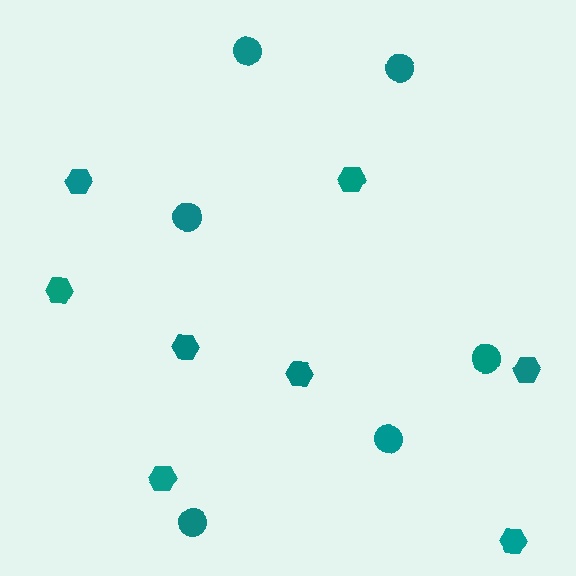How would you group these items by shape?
There are 2 groups: one group of circles (6) and one group of hexagons (8).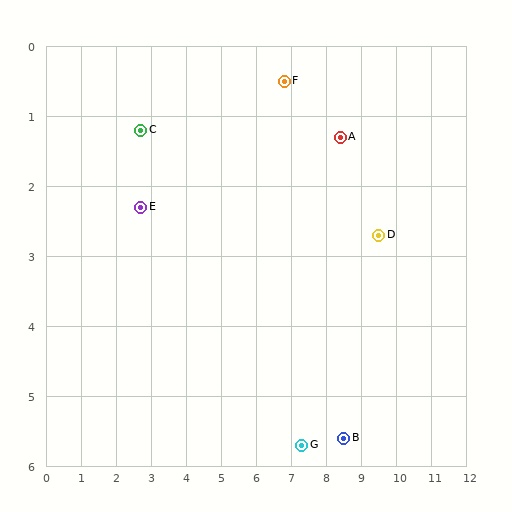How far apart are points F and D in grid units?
Points F and D are about 3.5 grid units apart.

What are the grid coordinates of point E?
Point E is at approximately (2.7, 2.3).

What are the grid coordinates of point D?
Point D is at approximately (9.5, 2.7).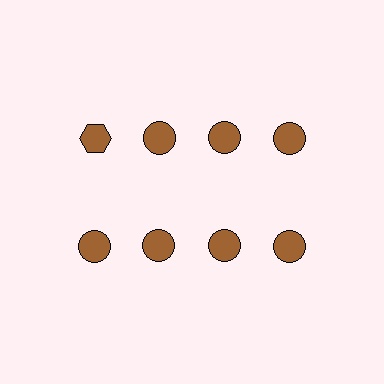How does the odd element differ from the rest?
It has a different shape: hexagon instead of circle.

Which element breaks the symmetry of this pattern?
The brown hexagon in the top row, leftmost column breaks the symmetry. All other shapes are brown circles.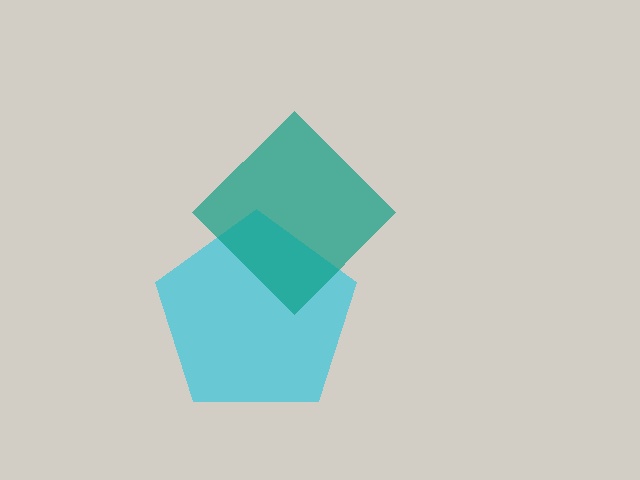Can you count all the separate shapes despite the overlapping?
Yes, there are 2 separate shapes.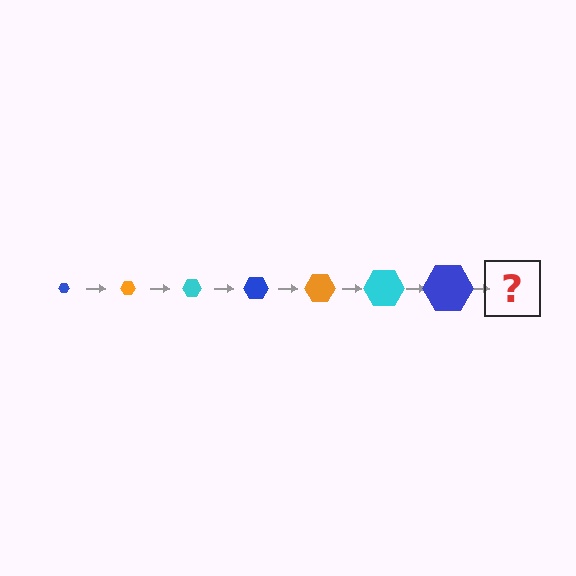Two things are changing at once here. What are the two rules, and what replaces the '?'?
The two rules are that the hexagon grows larger each step and the color cycles through blue, orange, and cyan. The '?' should be an orange hexagon, larger than the previous one.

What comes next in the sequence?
The next element should be an orange hexagon, larger than the previous one.